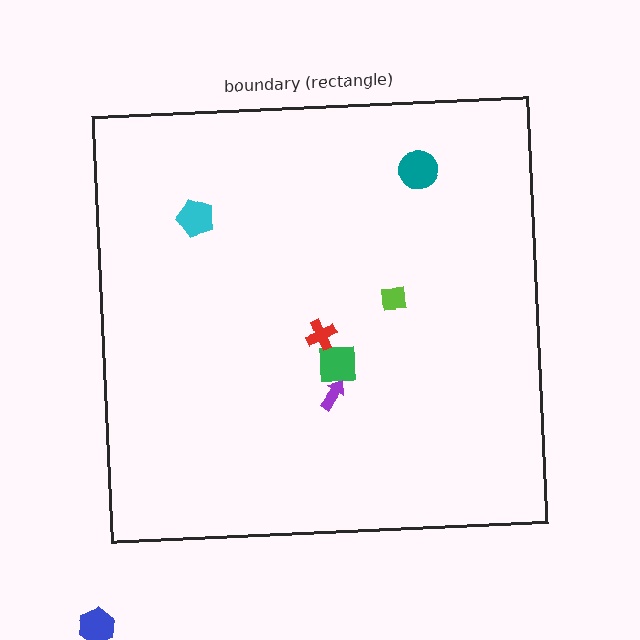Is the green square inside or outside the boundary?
Inside.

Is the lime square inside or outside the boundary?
Inside.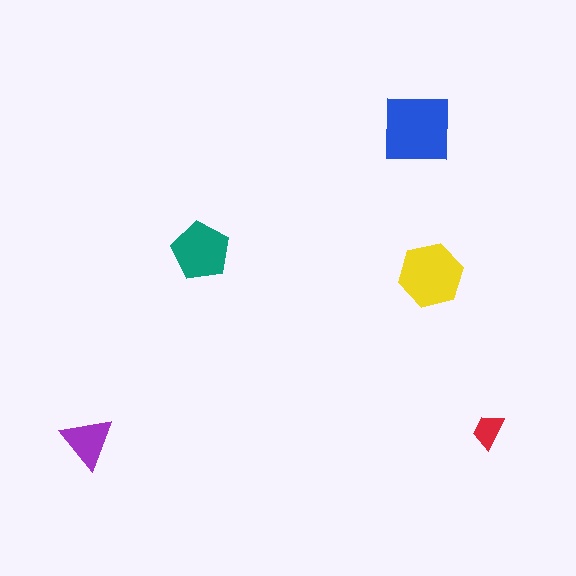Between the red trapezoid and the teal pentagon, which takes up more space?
The teal pentagon.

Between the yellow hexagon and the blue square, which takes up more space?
The blue square.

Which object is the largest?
The blue square.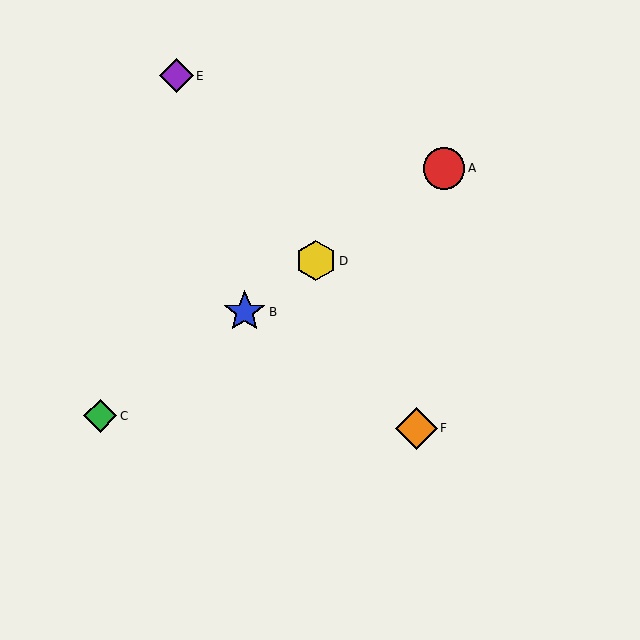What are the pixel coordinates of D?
Object D is at (316, 261).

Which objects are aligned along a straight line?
Objects A, B, C, D are aligned along a straight line.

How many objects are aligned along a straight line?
4 objects (A, B, C, D) are aligned along a straight line.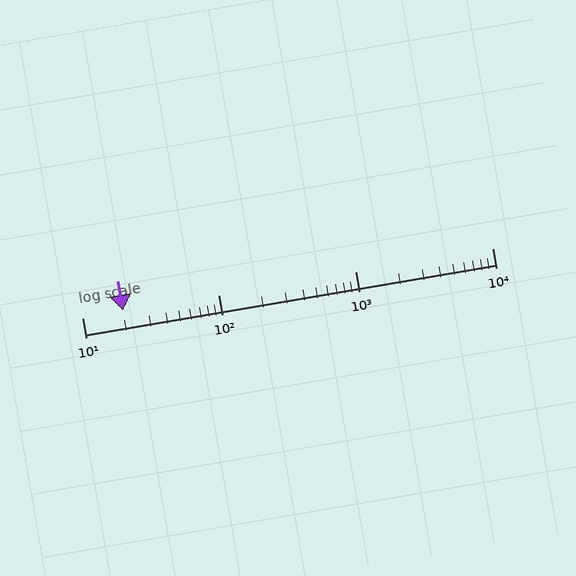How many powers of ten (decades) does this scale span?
The scale spans 3 decades, from 10 to 10000.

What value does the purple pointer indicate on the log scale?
The pointer indicates approximately 20.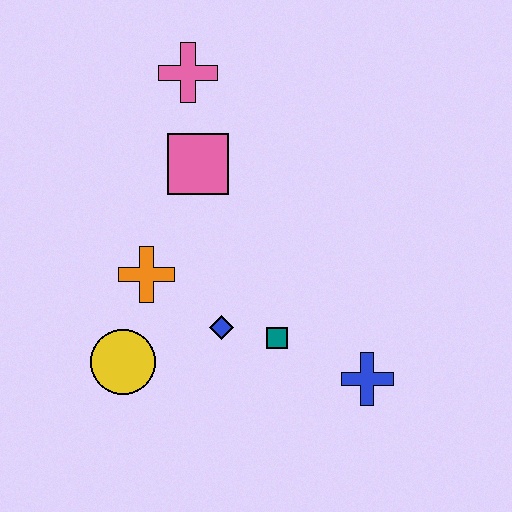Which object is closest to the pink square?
The pink cross is closest to the pink square.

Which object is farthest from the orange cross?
The blue cross is farthest from the orange cross.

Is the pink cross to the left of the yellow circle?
No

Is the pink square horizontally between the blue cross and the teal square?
No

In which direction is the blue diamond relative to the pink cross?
The blue diamond is below the pink cross.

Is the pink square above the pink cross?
No